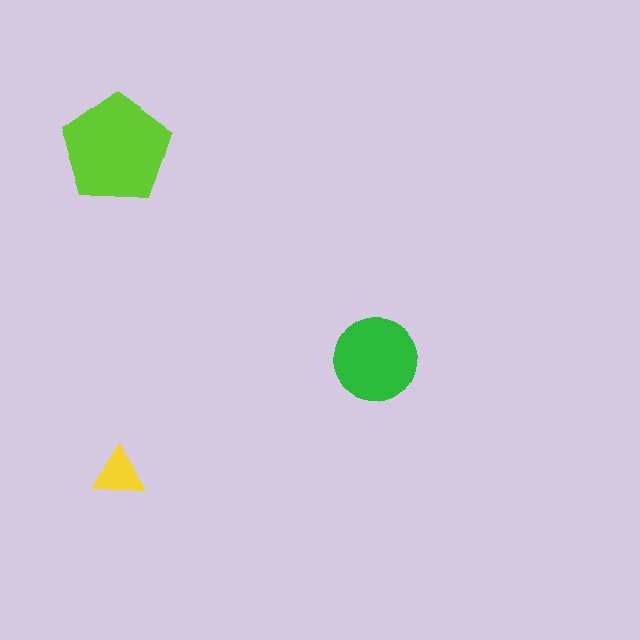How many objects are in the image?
There are 3 objects in the image.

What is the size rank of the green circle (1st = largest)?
2nd.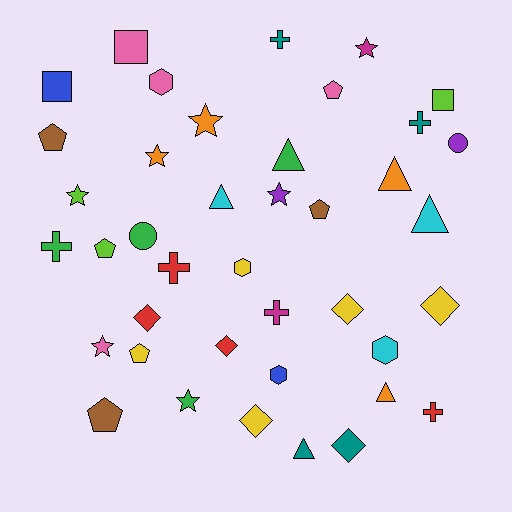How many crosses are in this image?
There are 6 crosses.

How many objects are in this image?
There are 40 objects.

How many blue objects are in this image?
There are 2 blue objects.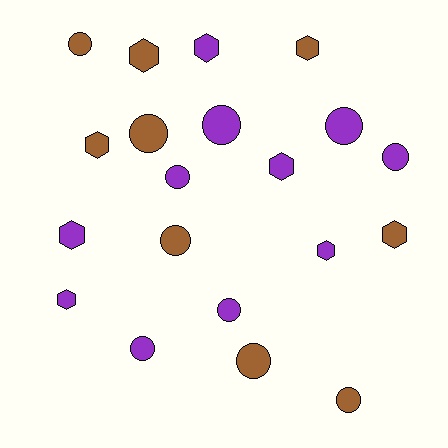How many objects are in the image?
There are 20 objects.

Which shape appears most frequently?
Circle, with 11 objects.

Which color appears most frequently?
Purple, with 11 objects.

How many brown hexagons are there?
There are 4 brown hexagons.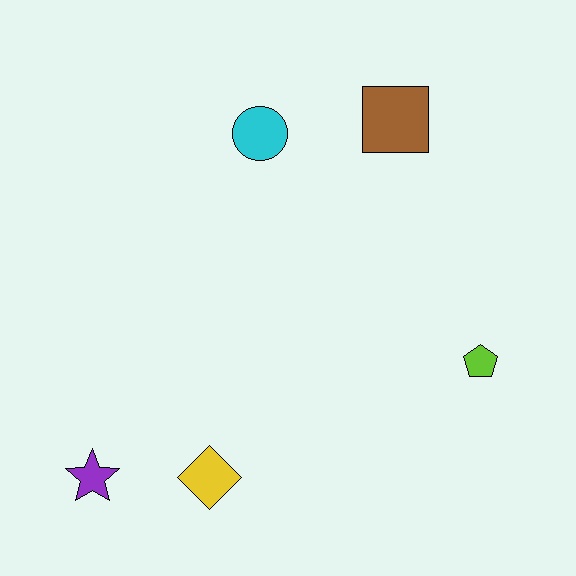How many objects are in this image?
There are 5 objects.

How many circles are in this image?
There is 1 circle.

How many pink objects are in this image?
There are no pink objects.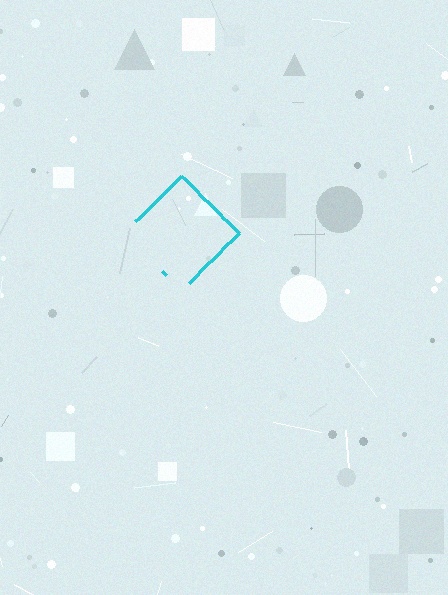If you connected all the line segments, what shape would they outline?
They would outline a diamond.